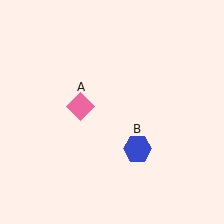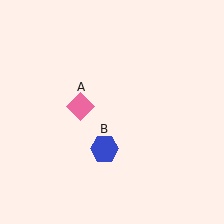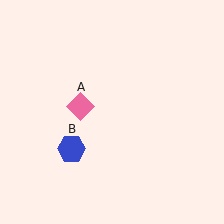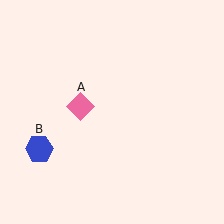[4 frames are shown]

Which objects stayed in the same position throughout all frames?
Pink diamond (object A) remained stationary.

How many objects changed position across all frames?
1 object changed position: blue hexagon (object B).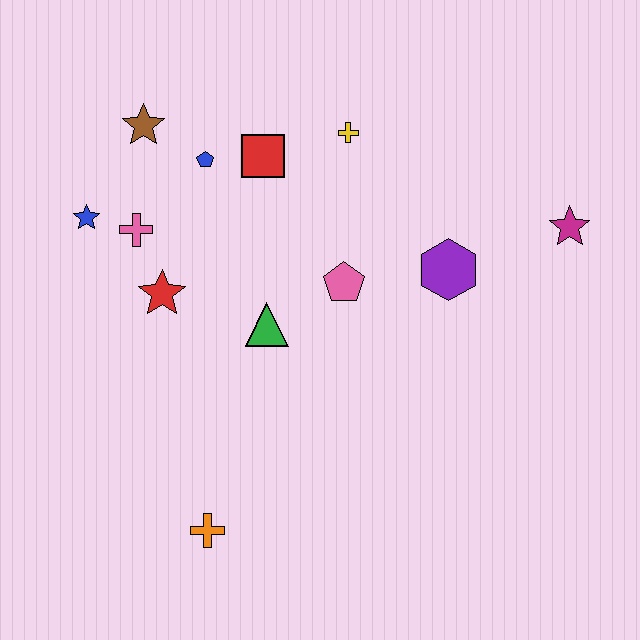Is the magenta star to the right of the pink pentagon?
Yes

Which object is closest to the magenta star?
The purple hexagon is closest to the magenta star.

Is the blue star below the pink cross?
No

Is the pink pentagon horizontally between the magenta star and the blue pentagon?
Yes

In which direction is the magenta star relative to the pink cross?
The magenta star is to the right of the pink cross.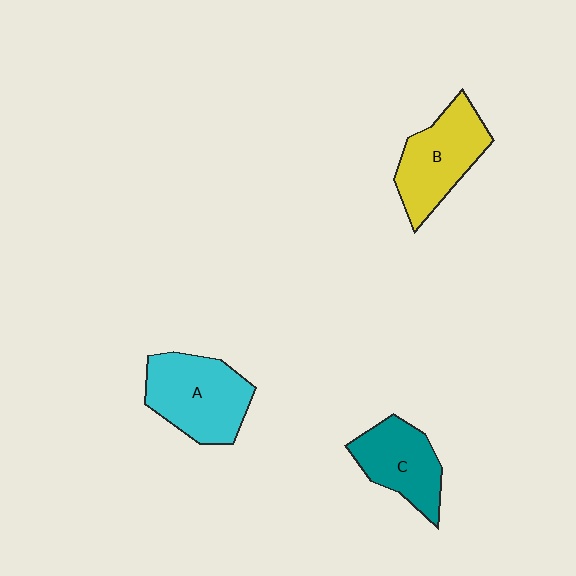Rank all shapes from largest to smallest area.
From largest to smallest: A (cyan), B (yellow), C (teal).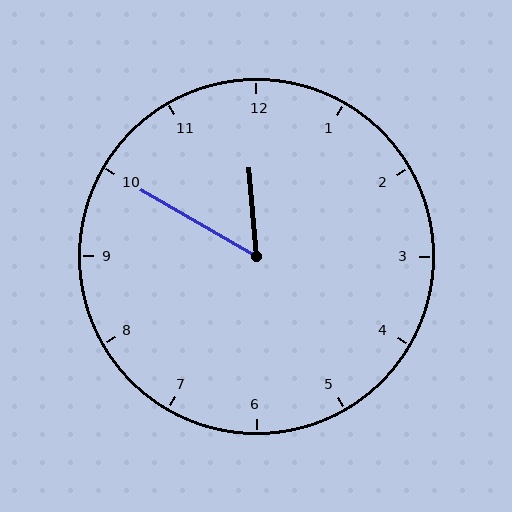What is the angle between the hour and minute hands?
Approximately 55 degrees.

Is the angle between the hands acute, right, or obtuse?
It is acute.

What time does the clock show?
11:50.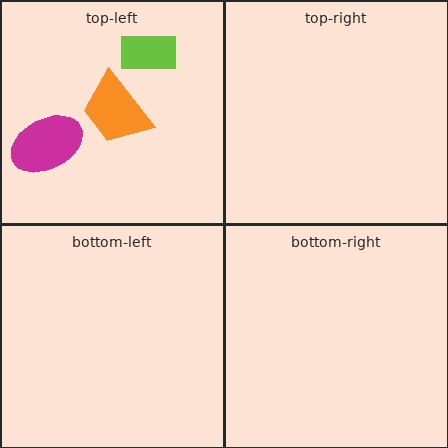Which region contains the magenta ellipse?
The top-left region.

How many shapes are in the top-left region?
3.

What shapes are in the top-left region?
The orange trapezoid, the magenta ellipse, the lime rectangle.